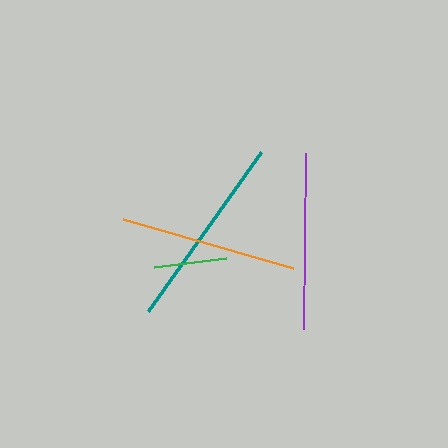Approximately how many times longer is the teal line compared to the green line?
The teal line is approximately 2.7 times the length of the green line.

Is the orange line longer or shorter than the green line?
The orange line is longer than the green line.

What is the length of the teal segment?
The teal segment is approximately 195 pixels long.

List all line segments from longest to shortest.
From longest to shortest: teal, orange, purple, green.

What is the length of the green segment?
The green segment is approximately 73 pixels long.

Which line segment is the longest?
The teal line is the longest at approximately 195 pixels.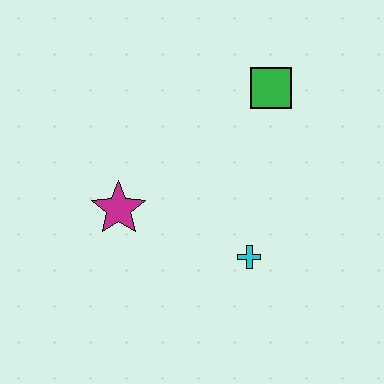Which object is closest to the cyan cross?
The magenta star is closest to the cyan cross.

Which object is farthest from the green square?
The magenta star is farthest from the green square.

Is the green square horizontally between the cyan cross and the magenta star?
No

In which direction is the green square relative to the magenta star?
The green square is to the right of the magenta star.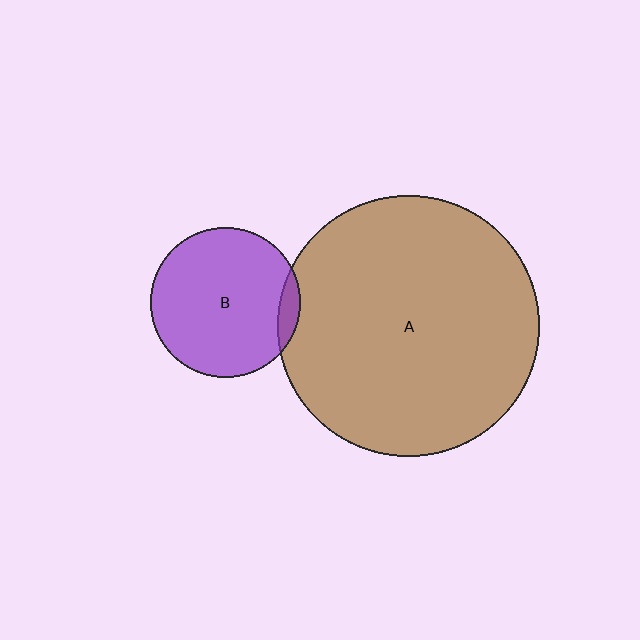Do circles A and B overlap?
Yes.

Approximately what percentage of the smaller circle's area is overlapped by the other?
Approximately 5%.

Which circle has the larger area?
Circle A (brown).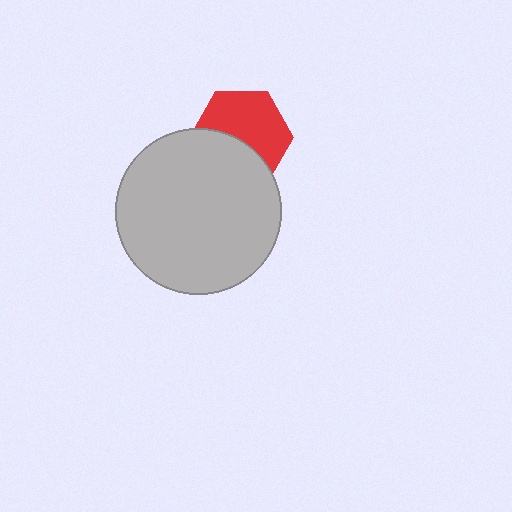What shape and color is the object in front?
The object in front is a light gray circle.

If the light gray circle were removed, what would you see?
You would see the complete red hexagon.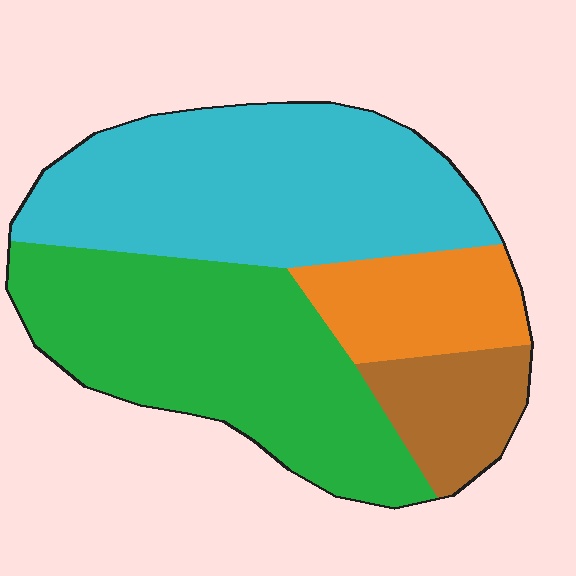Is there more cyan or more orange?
Cyan.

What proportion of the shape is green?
Green covers 37% of the shape.